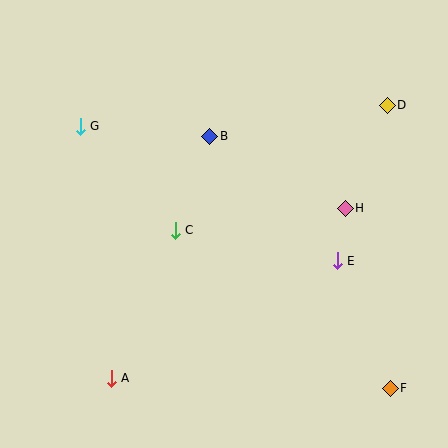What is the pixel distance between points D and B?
The distance between D and B is 180 pixels.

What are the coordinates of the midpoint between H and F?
The midpoint between H and F is at (368, 298).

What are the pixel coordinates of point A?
Point A is at (111, 378).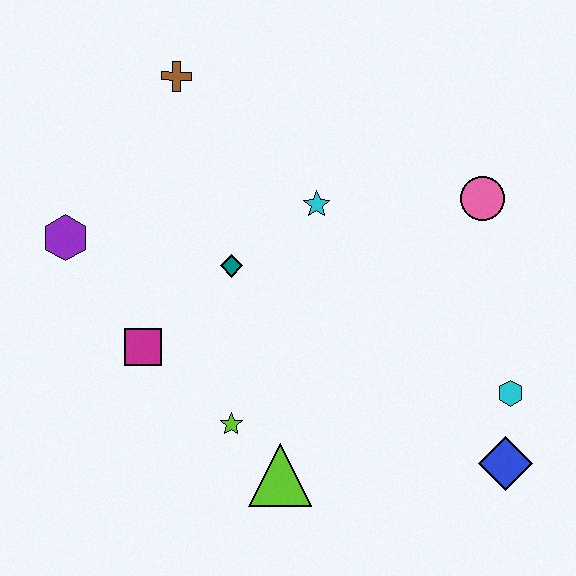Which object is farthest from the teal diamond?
The blue diamond is farthest from the teal diamond.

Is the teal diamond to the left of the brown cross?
No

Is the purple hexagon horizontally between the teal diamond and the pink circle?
No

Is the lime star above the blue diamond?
Yes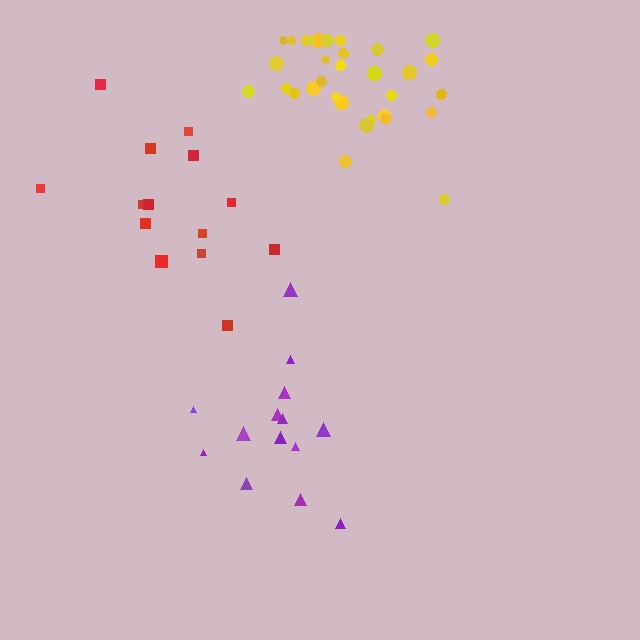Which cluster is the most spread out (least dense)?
Purple.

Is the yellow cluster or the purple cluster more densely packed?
Yellow.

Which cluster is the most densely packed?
Yellow.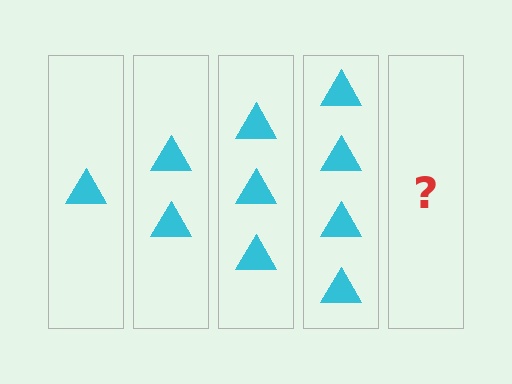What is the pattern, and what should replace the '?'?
The pattern is that each step adds one more triangle. The '?' should be 5 triangles.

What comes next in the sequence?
The next element should be 5 triangles.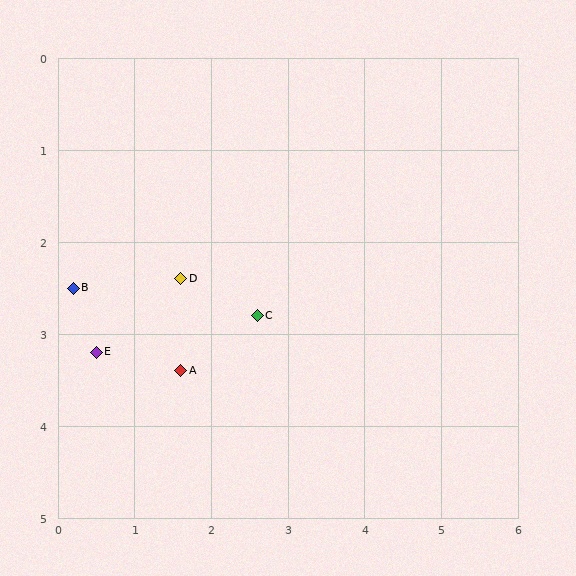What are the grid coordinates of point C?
Point C is at approximately (2.6, 2.8).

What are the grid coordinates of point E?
Point E is at approximately (0.5, 3.2).